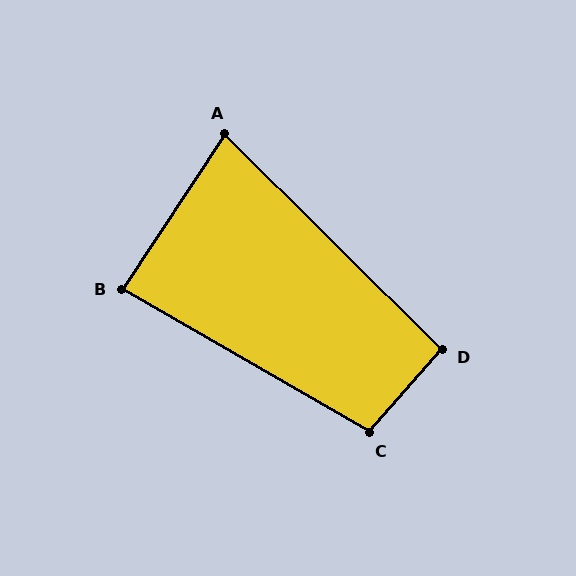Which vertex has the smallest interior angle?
A, at approximately 79 degrees.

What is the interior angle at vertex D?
Approximately 94 degrees (approximately right).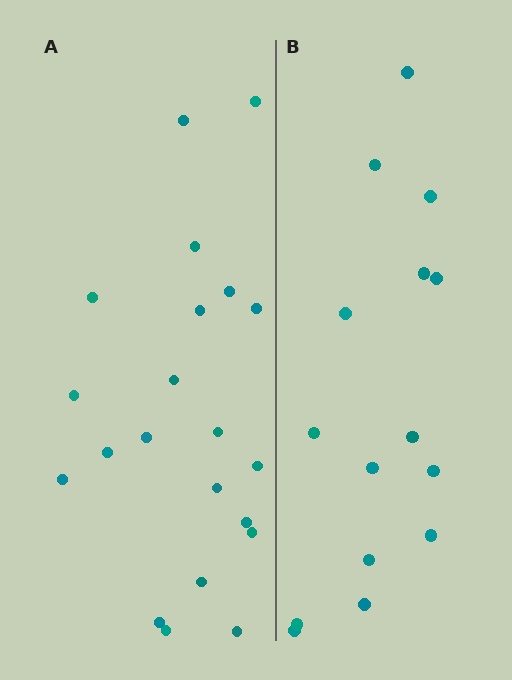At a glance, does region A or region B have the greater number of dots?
Region A (the left region) has more dots.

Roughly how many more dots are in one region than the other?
Region A has about 6 more dots than region B.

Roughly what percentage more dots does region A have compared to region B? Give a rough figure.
About 40% more.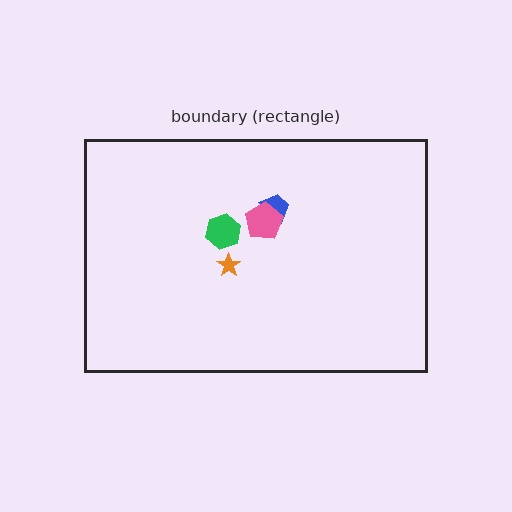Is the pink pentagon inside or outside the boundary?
Inside.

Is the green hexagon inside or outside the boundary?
Inside.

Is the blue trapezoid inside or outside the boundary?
Inside.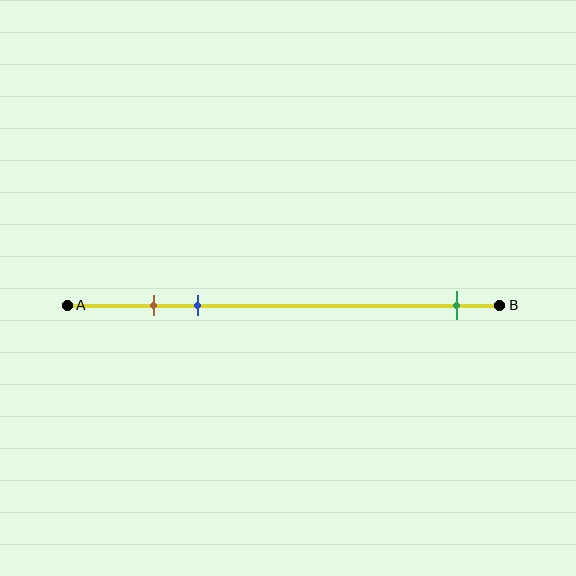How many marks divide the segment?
There are 3 marks dividing the segment.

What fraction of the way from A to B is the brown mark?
The brown mark is approximately 20% (0.2) of the way from A to B.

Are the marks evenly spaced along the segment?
No, the marks are not evenly spaced.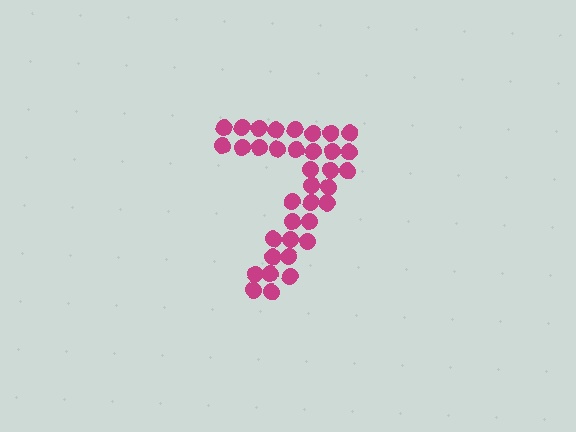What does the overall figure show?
The overall figure shows the digit 7.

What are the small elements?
The small elements are circles.